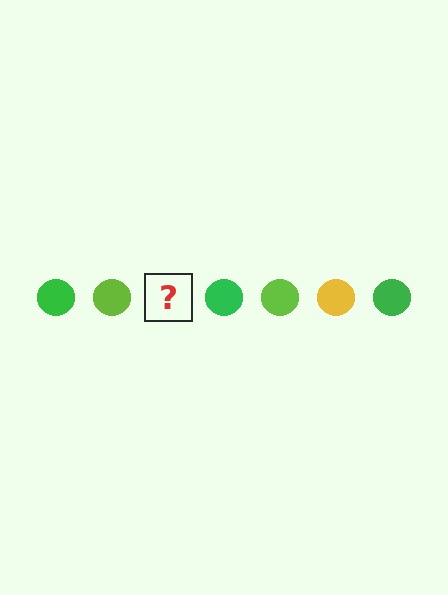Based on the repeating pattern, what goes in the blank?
The blank should be a yellow circle.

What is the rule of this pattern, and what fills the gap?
The rule is that the pattern cycles through green, lime, yellow circles. The gap should be filled with a yellow circle.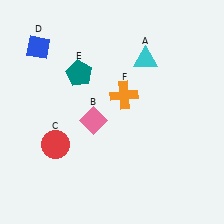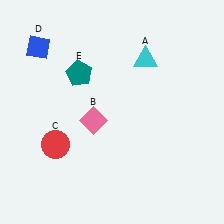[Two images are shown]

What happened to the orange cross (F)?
The orange cross (F) was removed in Image 2. It was in the top-right area of Image 1.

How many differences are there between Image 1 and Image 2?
There is 1 difference between the two images.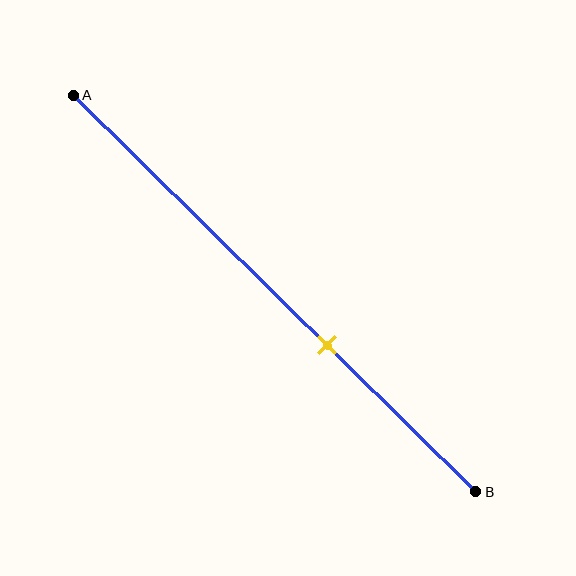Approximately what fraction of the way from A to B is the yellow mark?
The yellow mark is approximately 65% of the way from A to B.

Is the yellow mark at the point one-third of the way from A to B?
No, the mark is at about 65% from A, not at the 33% one-third point.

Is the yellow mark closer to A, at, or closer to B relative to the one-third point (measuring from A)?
The yellow mark is closer to point B than the one-third point of segment AB.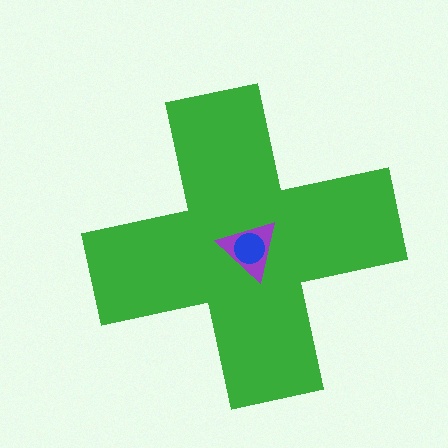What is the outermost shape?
The green cross.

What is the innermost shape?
The blue circle.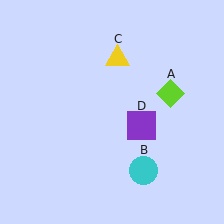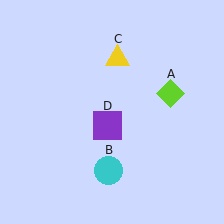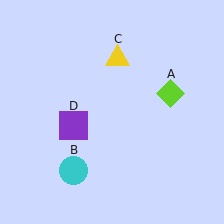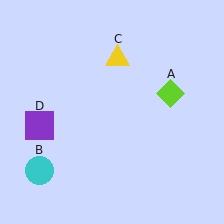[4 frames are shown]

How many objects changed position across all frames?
2 objects changed position: cyan circle (object B), purple square (object D).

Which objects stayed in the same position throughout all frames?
Lime diamond (object A) and yellow triangle (object C) remained stationary.